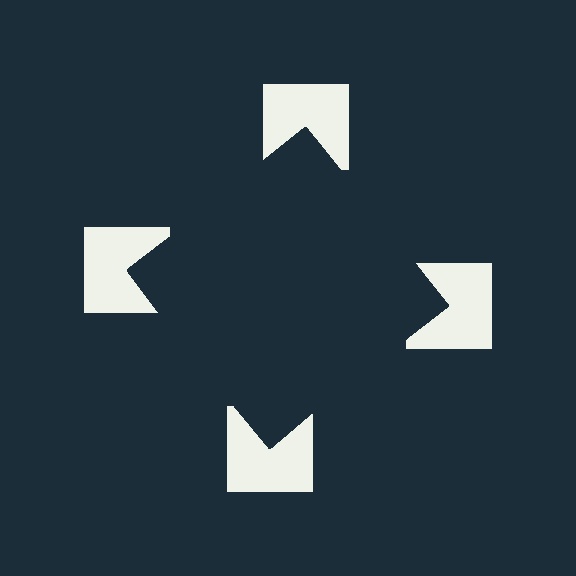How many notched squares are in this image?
There are 4 — one at each vertex of the illusory square.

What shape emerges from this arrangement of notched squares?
An illusory square — its edges are inferred from the aligned wedge cuts in the notched squares, not physically drawn.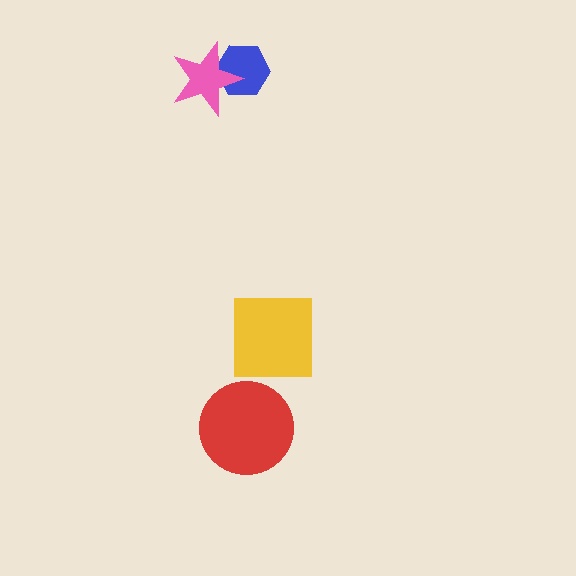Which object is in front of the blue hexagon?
The pink star is in front of the blue hexagon.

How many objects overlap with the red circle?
0 objects overlap with the red circle.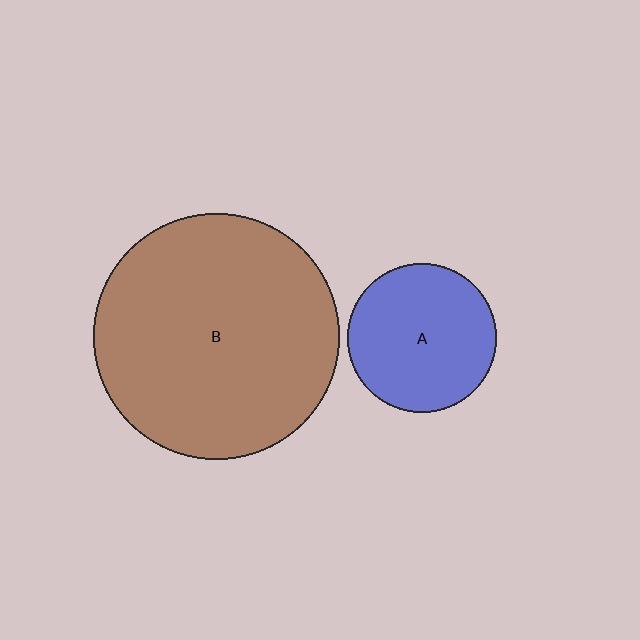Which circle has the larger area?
Circle B (brown).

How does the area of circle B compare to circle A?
Approximately 2.7 times.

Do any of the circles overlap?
No, none of the circles overlap.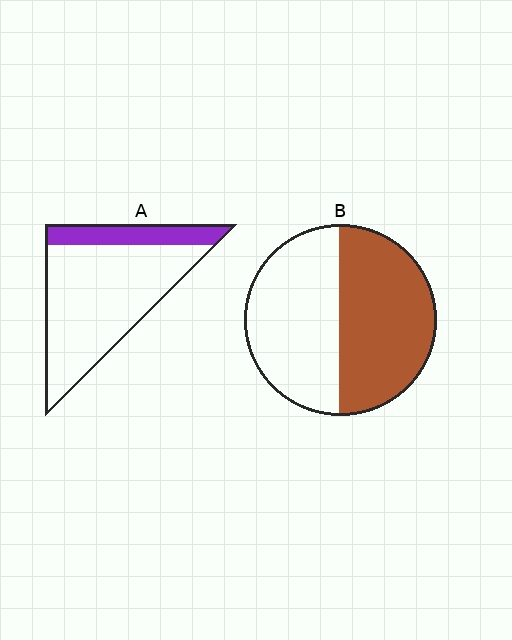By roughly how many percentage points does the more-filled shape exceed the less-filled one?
By roughly 30 percentage points (B over A).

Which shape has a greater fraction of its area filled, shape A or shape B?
Shape B.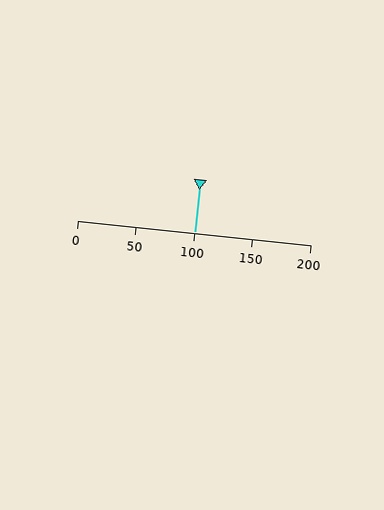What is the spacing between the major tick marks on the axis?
The major ticks are spaced 50 apart.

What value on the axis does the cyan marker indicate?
The marker indicates approximately 100.